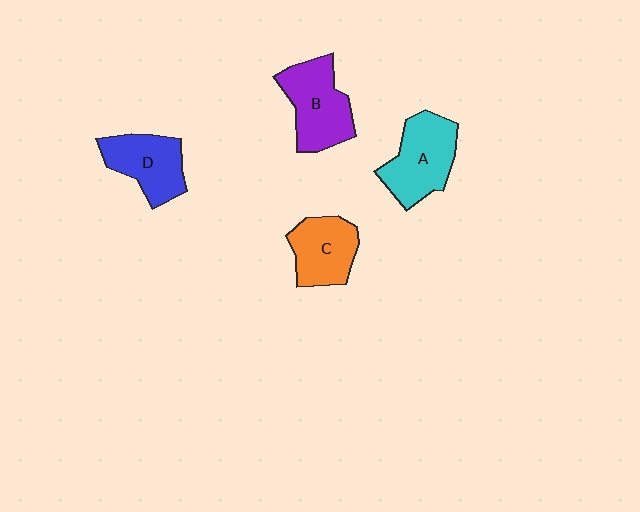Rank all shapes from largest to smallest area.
From largest to smallest: A (cyan), B (purple), D (blue), C (orange).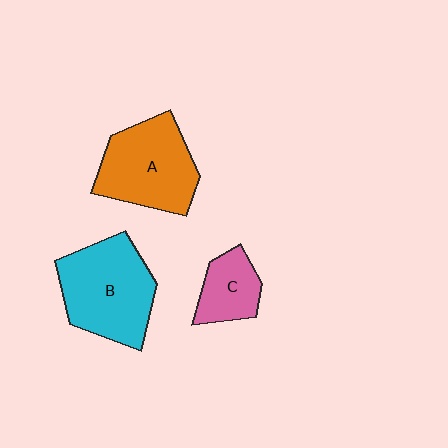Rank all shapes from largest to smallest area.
From largest to smallest: B (cyan), A (orange), C (pink).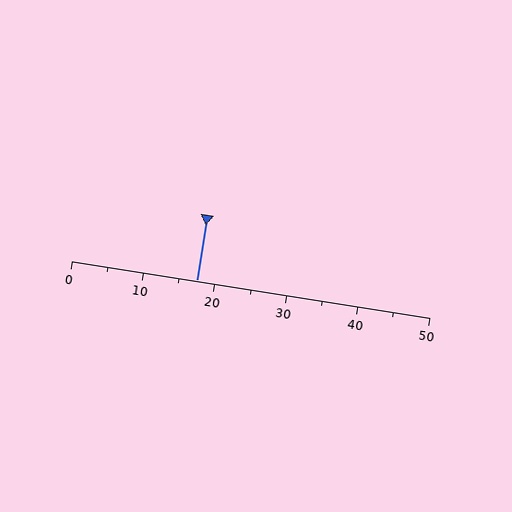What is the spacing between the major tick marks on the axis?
The major ticks are spaced 10 apart.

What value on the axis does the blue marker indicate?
The marker indicates approximately 17.5.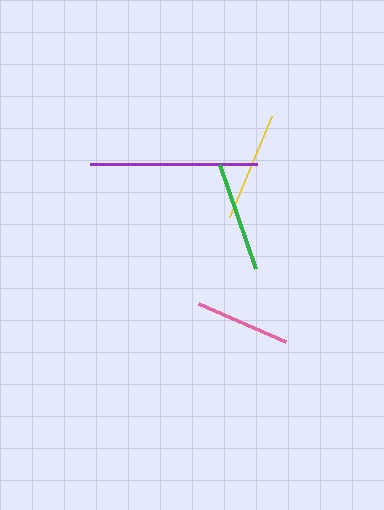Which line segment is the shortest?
The pink line is the shortest at approximately 95 pixels.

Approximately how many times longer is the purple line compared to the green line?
The purple line is approximately 1.5 times the length of the green line.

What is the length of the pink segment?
The pink segment is approximately 95 pixels long.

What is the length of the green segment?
The green segment is approximately 111 pixels long.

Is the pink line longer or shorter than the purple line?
The purple line is longer than the pink line.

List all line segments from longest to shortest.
From longest to shortest: purple, green, yellow, pink.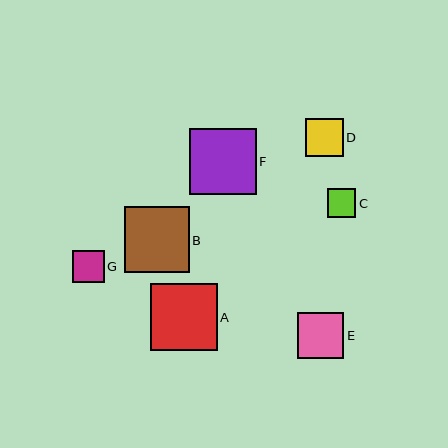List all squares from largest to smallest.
From largest to smallest: A, F, B, E, D, G, C.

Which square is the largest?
Square A is the largest with a size of approximately 67 pixels.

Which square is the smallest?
Square C is the smallest with a size of approximately 28 pixels.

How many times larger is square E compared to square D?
Square E is approximately 1.2 times the size of square D.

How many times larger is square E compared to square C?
Square E is approximately 1.6 times the size of square C.